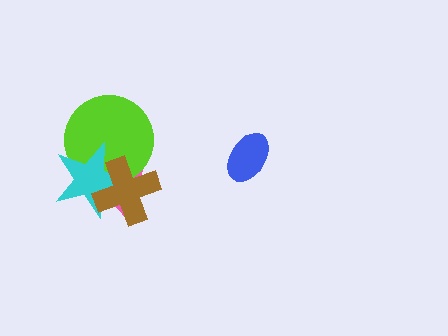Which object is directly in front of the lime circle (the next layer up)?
The cyan star is directly in front of the lime circle.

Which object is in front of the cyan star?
The brown cross is in front of the cyan star.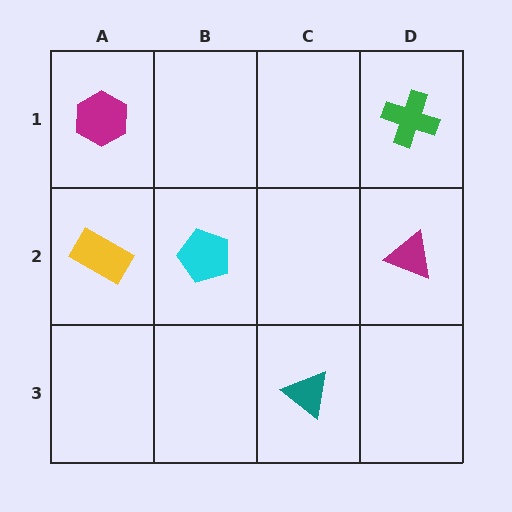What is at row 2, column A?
A yellow rectangle.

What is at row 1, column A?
A magenta hexagon.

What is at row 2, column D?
A magenta triangle.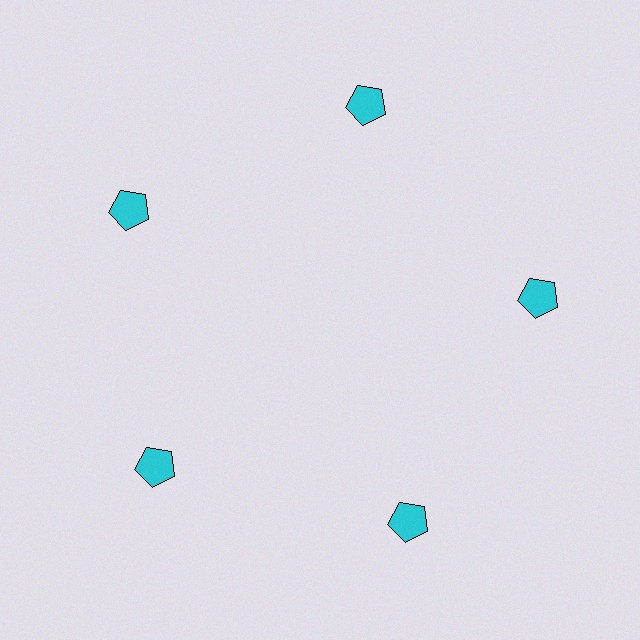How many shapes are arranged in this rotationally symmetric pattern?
There are 5 shapes, arranged in 5 groups of 1.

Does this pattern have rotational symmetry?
Yes, this pattern has 5-fold rotational symmetry. It looks the same after rotating 72 degrees around the center.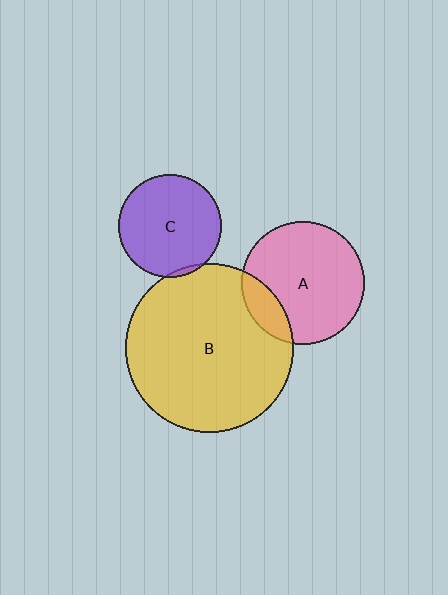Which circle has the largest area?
Circle B (yellow).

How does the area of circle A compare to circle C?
Approximately 1.4 times.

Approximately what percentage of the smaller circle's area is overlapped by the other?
Approximately 15%.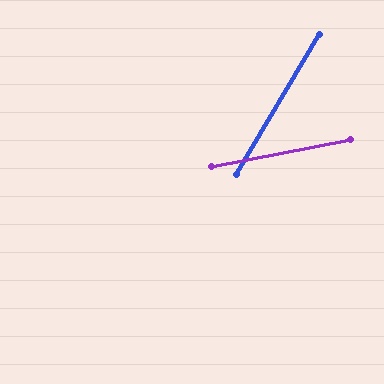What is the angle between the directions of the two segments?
Approximately 48 degrees.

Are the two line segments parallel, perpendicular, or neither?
Neither parallel nor perpendicular — they differ by about 48°.